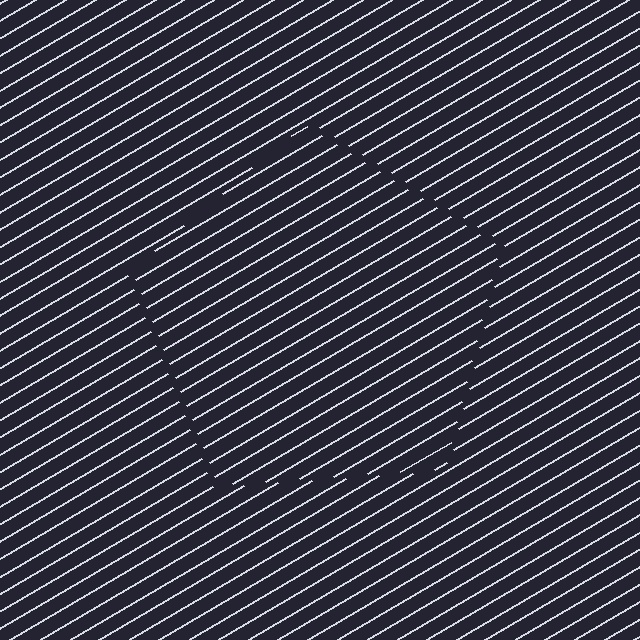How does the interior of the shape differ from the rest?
The interior of the shape contains the same grating, shifted by half a period — the contour is defined by the phase discontinuity where line-ends from the inner and outer gratings abut.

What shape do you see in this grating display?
An illusory pentagon. The interior of the shape contains the same grating, shifted by half a period — the contour is defined by the phase discontinuity where line-ends from the inner and outer gratings abut.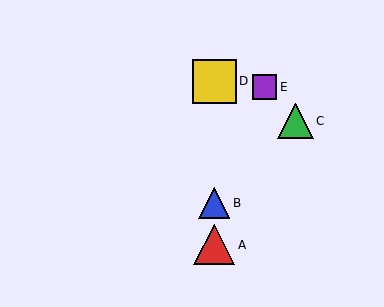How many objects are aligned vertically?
3 objects (A, B, D) are aligned vertically.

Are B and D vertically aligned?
Yes, both are at x≈214.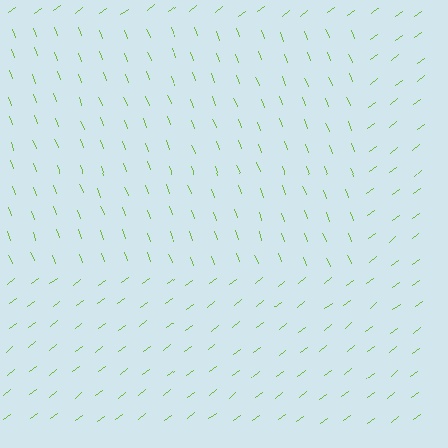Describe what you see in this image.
The image is filled with small lime line segments. A rectangle region in the image has lines oriented differently from the surrounding lines, creating a visible texture boundary.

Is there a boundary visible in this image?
Yes, there is a texture boundary formed by a change in line orientation.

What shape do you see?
I see a rectangle.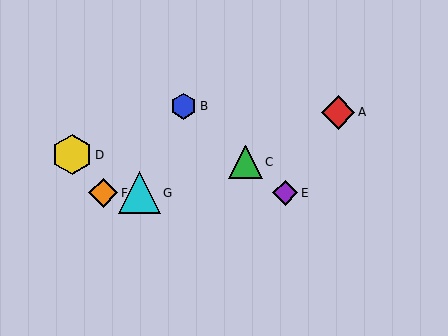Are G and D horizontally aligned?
No, G is at y≈193 and D is at y≈155.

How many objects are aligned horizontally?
3 objects (E, F, G) are aligned horizontally.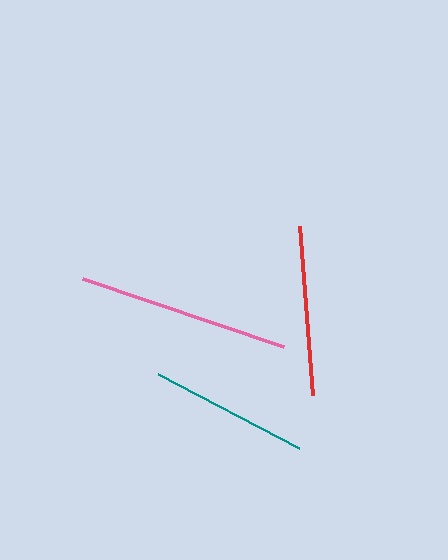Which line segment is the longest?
The pink line is the longest at approximately 212 pixels.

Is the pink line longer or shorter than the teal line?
The pink line is longer than the teal line.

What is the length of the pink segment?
The pink segment is approximately 212 pixels long.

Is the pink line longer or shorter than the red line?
The pink line is longer than the red line.